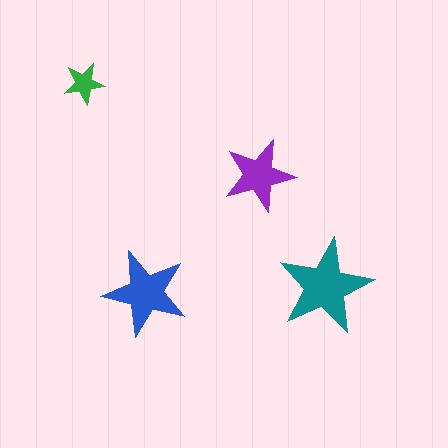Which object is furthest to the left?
The green star is leftmost.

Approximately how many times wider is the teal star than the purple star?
About 1.5 times wider.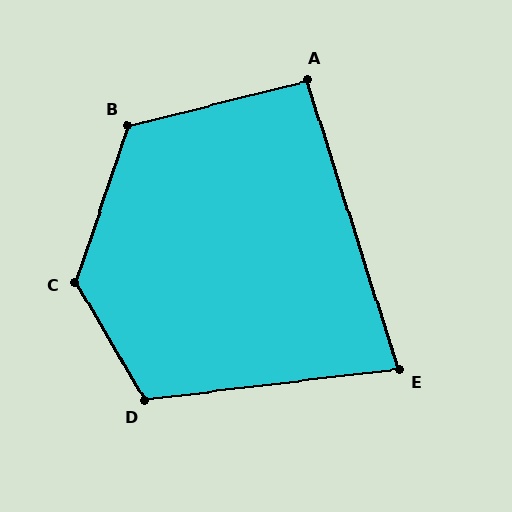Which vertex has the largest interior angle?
C, at approximately 131 degrees.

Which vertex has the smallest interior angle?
E, at approximately 79 degrees.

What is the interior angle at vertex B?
Approximately 123 degrees (obtuse).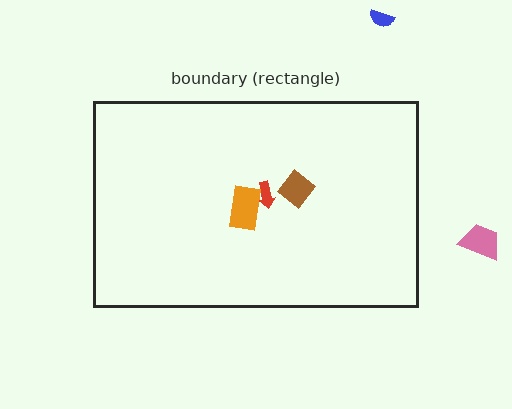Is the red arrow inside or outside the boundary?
Inside.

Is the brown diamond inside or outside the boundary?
Inside.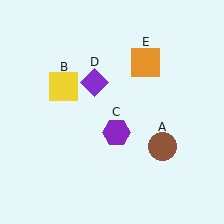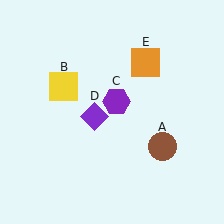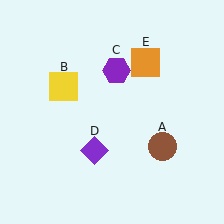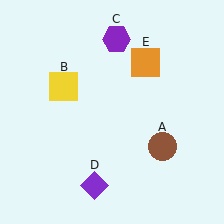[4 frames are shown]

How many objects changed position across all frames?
2 objects changed position: purple hexagon (object C), purple diamond (object D).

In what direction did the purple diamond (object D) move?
The purple diamond (object D) moved down.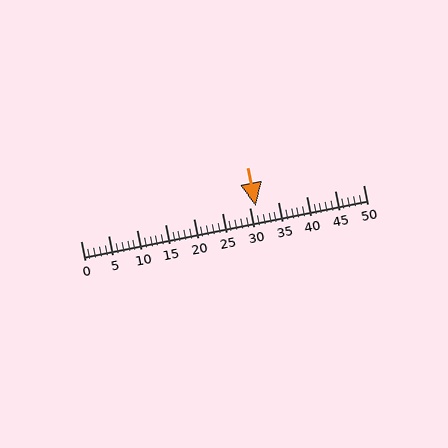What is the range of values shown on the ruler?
The ruler shows values from 0 to 50.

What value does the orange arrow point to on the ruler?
The orange arrow points to approximately 31.